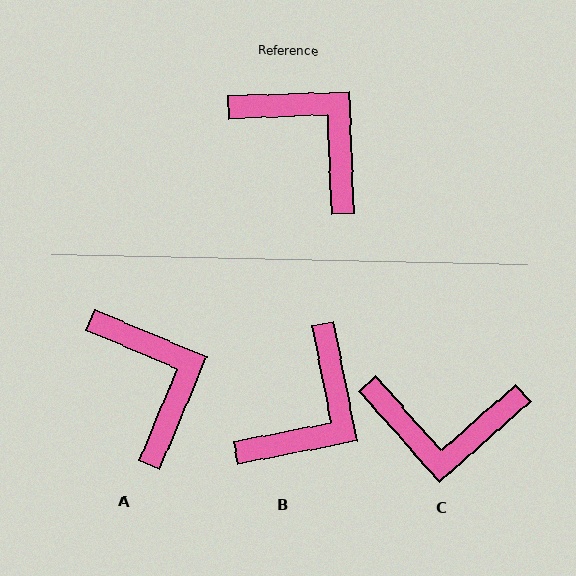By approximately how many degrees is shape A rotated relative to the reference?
Approximately 25 degrees clockwise.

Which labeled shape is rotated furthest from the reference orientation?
C, about 140 degrees away.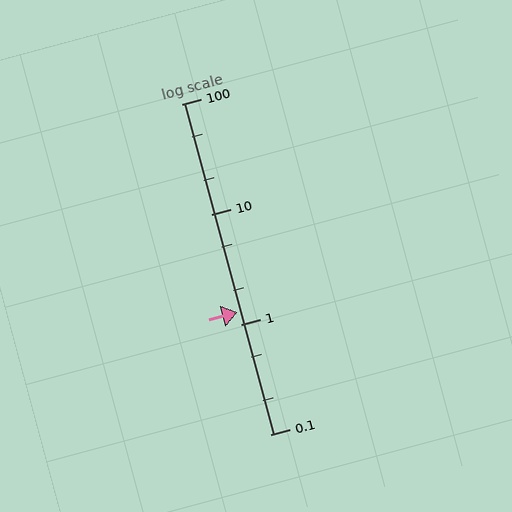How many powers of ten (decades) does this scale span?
The scale spans 3 decades, from 0.1 to 100.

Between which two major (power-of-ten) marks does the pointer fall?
The pointer is between 1 and 10.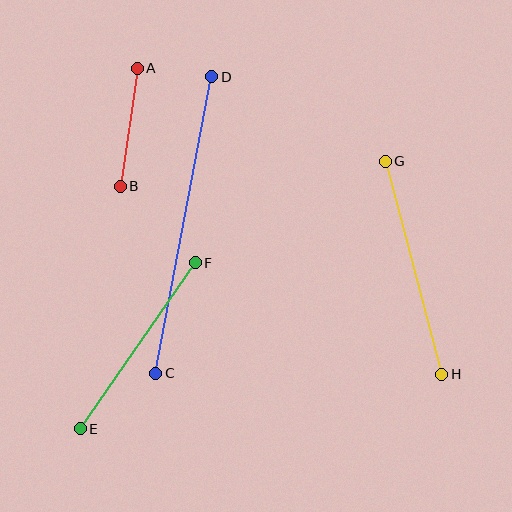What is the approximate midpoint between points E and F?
The midpoint is at approximately (138, 346) pixels.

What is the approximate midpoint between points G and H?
The midpoint is at approximately (413, 268) pixels.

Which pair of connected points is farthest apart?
Points C and D are farthest apart.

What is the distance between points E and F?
The distance is approximately 202 pixels.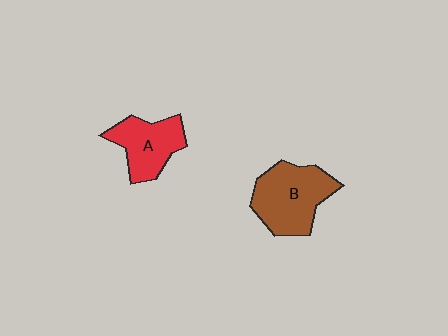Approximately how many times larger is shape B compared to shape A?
Approximately 1.3 times.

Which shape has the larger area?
Shape B (brown).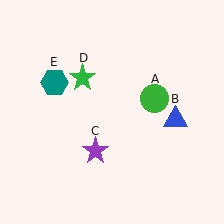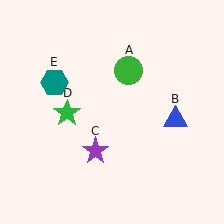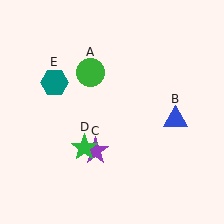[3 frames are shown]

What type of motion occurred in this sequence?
The green circle (object A), green star (object D) rotated counterclockwise around the center of the scene.